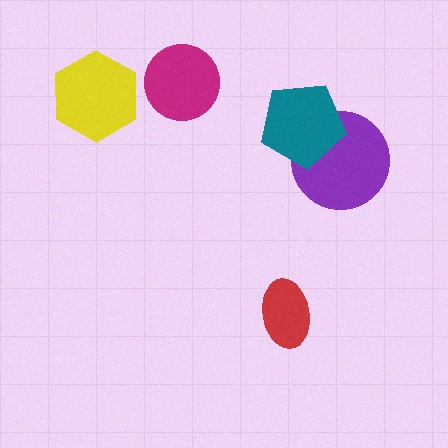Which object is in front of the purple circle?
The teal pentagon is in front of the purple circle.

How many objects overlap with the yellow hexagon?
0 objects overlap with the yellow hexagon.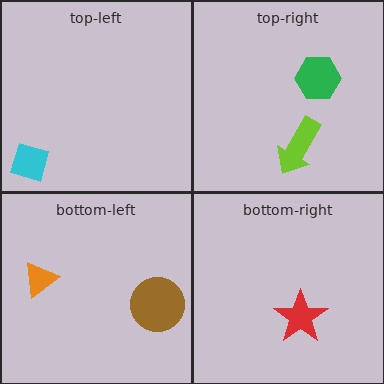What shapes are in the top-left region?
The cyan diamond.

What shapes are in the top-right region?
The green hexagon, the lime arrow.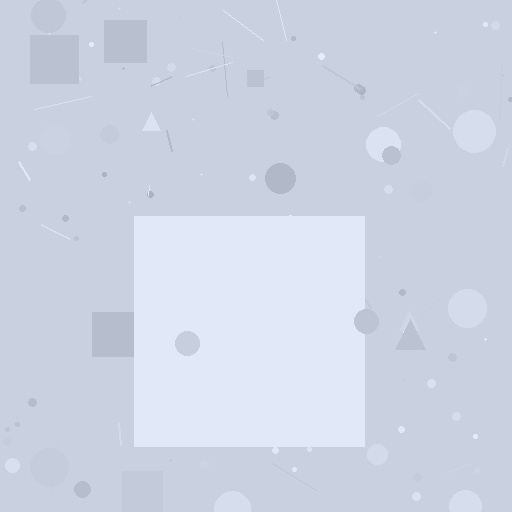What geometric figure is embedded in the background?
A square is embedded in the background.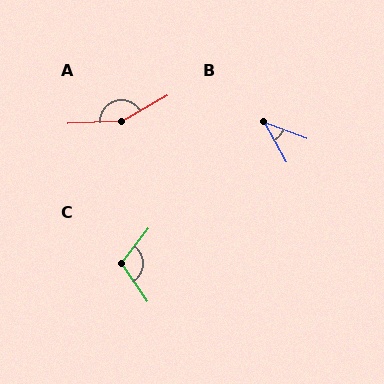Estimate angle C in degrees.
Approximately 109 degrees.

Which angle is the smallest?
B, at approximately 41 degrees.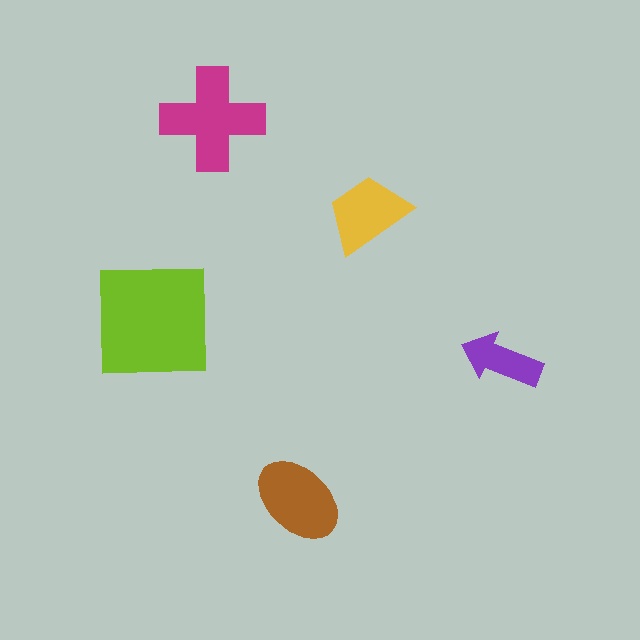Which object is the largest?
The lime square.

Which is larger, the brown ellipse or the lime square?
The lime square.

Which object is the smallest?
The purple arrow.